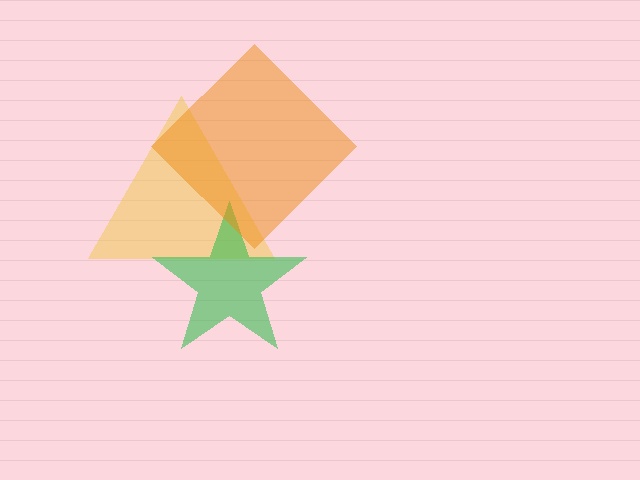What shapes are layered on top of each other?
The layered shapes are: a yellow triangle, a green star, an orange diamond.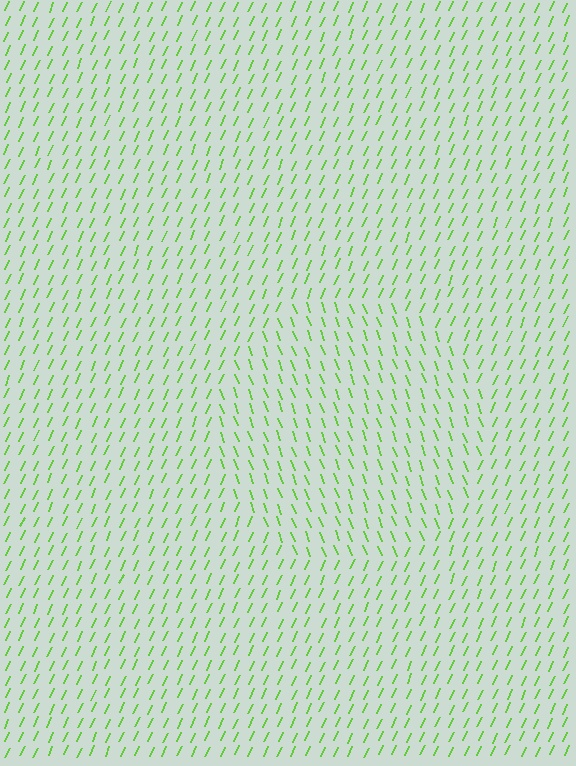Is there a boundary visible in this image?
Yes, there is a texture boundary formed by a change in line orientation.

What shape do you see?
I see a circle.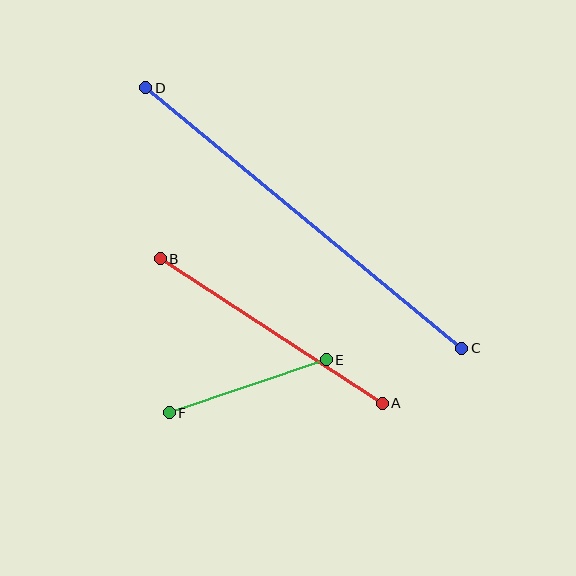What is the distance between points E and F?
The distance is approximately 166 pixels.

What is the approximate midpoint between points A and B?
The midpoint is at approximately (271, 331) pixels.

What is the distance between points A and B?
The distance is approximately 265 pixels.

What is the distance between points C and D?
The distance is approximately 410 pixels.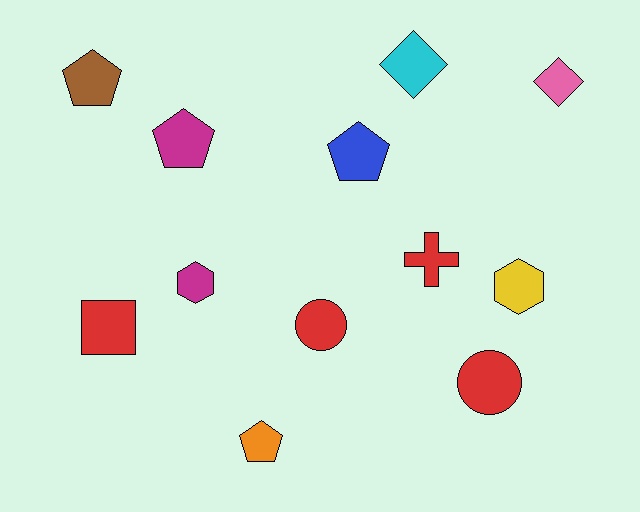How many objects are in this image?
There are 12 objects.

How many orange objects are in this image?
There is 1 orange object.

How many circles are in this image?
There are 2 circles.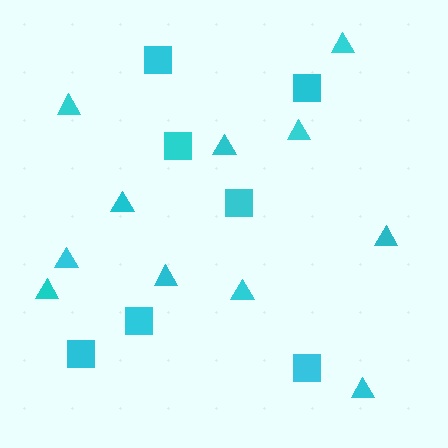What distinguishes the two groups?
There are 2 groups: one group of triangles (11) and one group of squares (7).